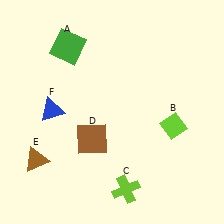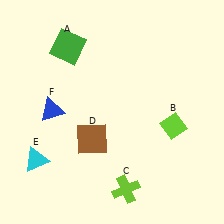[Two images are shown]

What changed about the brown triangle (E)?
In Image 1, E is brown. In Image 2, it changed to cyan.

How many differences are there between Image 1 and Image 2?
There is 1 difference between the two images.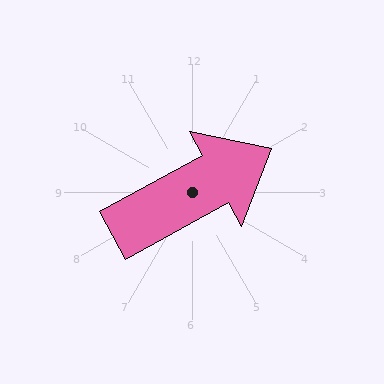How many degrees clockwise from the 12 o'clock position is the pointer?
Approximately 61 degrees.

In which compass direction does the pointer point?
Northeast.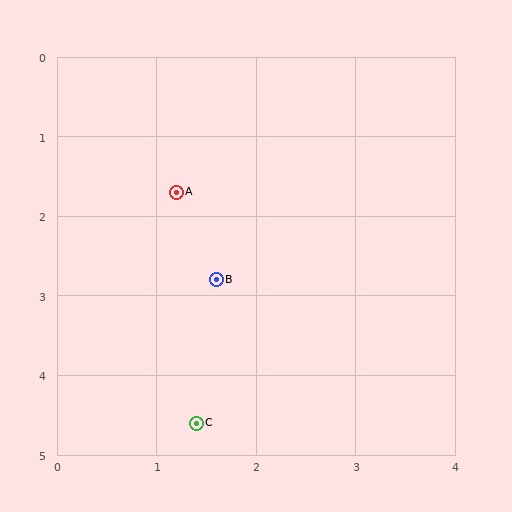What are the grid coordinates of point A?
Point A is at approximately (1.2, 1.7).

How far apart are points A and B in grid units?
Points A and B are about 1.2 grid units apart.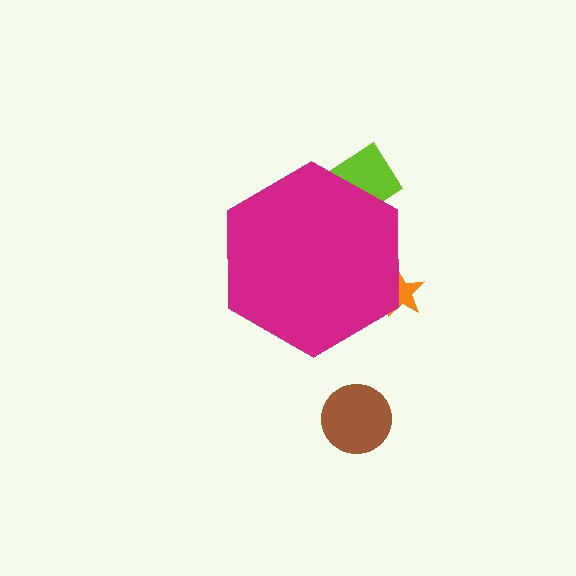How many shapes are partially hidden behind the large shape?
2 shapes are partially hidden.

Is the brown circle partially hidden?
No, the brown circle is fully visible.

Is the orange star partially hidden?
Yes, the orange star is partially hidden behind the magenta hexagon.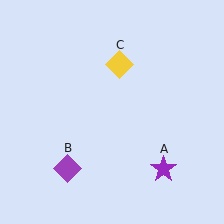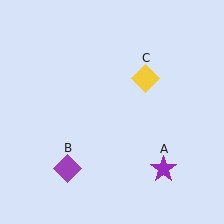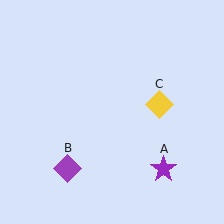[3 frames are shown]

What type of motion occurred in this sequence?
The yellow diamond (object C) rotated clockwise around the center of the scene.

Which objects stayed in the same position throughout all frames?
Purple star (object A) and purple diamond (object B) remained stationary.